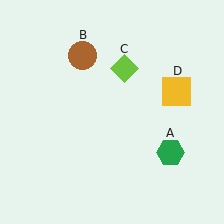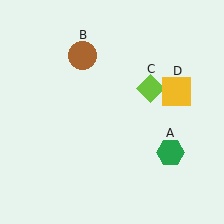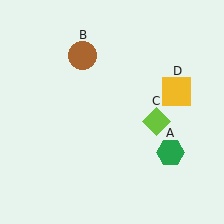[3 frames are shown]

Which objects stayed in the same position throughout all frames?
Green hexagon (object A) and brown circle (object B) and yellow square (object D) remained stationary.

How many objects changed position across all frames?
1 object changed position: lime diamond (object C).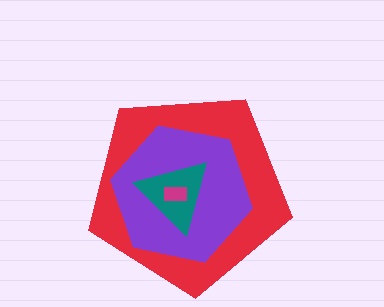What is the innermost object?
The magenta rectangle.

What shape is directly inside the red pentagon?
The purple hexagon.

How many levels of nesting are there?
4.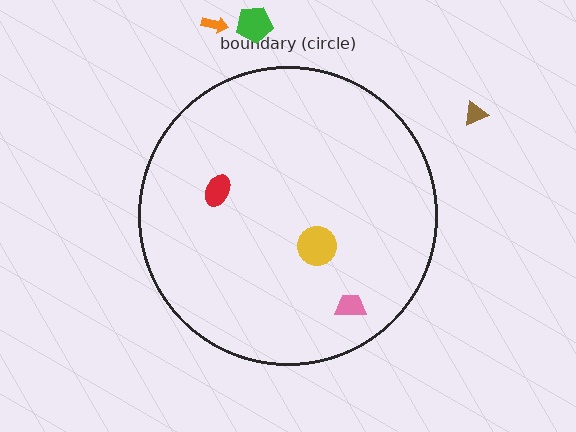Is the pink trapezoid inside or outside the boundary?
Inside.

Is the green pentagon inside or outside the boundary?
Outside.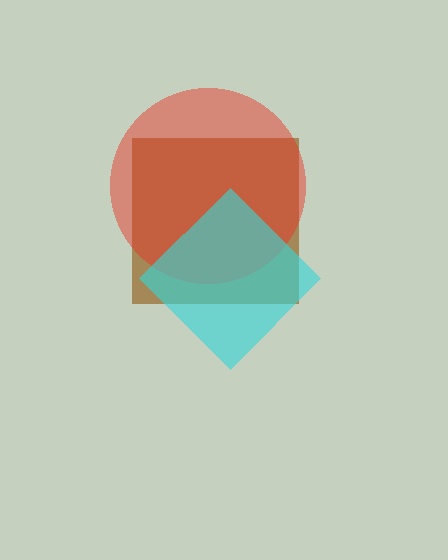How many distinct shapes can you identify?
There are 3 distinct shapes: a brown square, a red circle, a cyan diamond.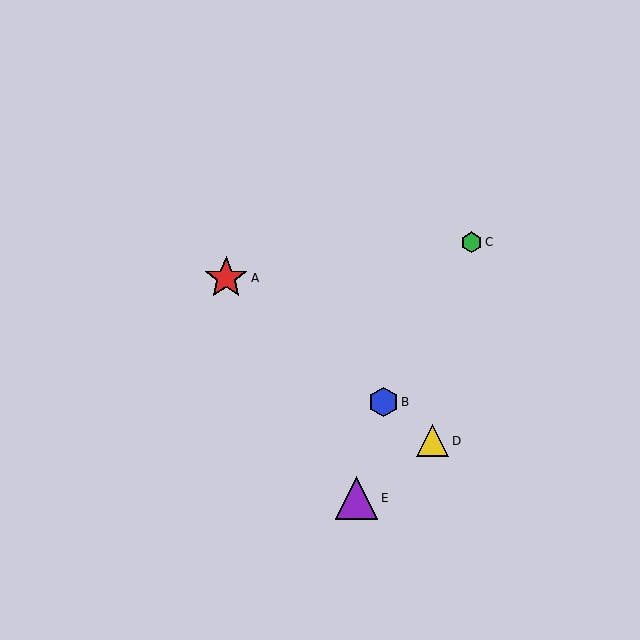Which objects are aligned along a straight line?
Objects A, B, D are aligned along a straight line.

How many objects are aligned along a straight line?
3 objects (A, B, D) are aligned along a straight line.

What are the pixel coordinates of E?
Object E is at (356, 498).